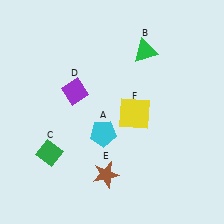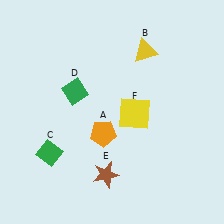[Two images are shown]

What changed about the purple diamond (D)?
In Image 1, D is purple. In Image 2, it changed to green.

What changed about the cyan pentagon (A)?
In Image 1, A is cyan. In Image 2, it changed to orange.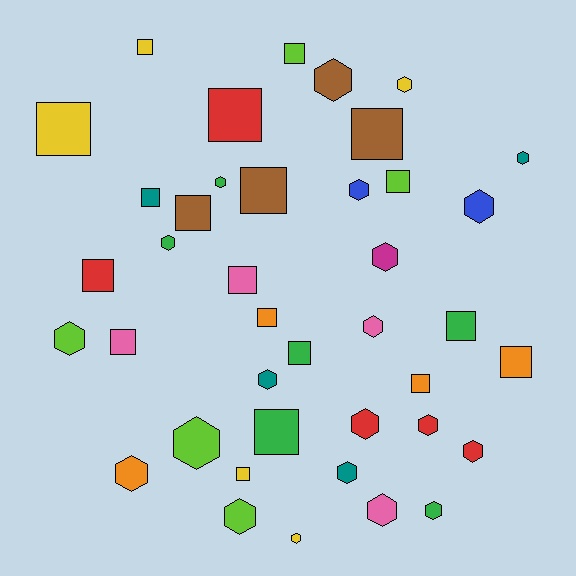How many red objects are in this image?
There are 5 red objects.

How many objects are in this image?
There are 40 objects.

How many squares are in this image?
There are 19 squares.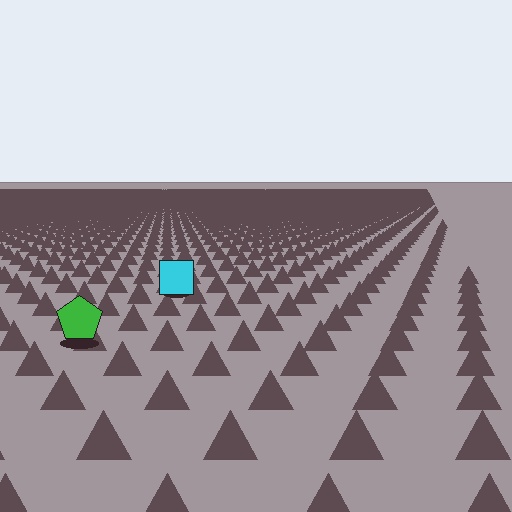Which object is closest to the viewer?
The green pentagon is closest. The texture marks near it are larger and more spread out.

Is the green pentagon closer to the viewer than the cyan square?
Yes. The green pentagon is closer — you can tell from the texture gradient: the ground texture is coarser near it.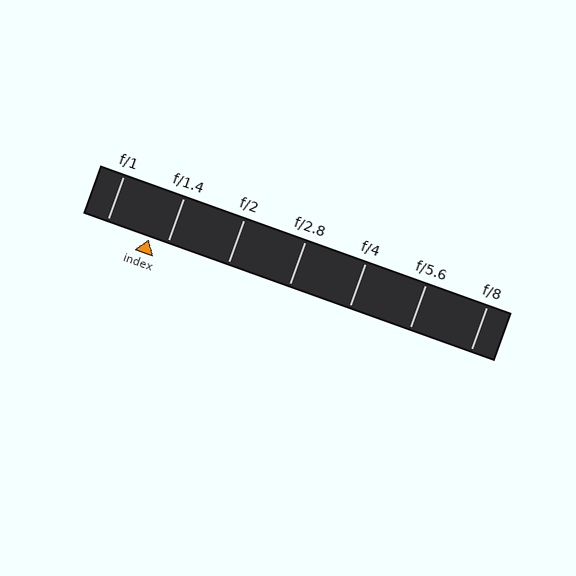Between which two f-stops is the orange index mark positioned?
The index mark is between f/1 and f/1.4.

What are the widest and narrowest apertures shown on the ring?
The widest aperture shown is f/1 and the narrowest is f/8.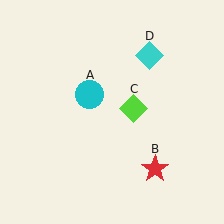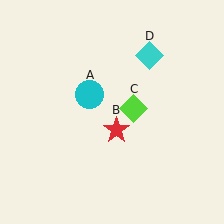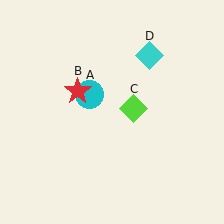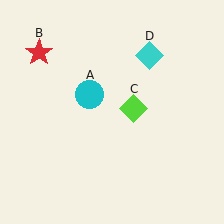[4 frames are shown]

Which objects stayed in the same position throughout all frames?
Cyan circle (object A) and lime diamond (object C) and cyan diamond (object D) remained stationary.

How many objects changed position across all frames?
1 object changed position: red star (object B).